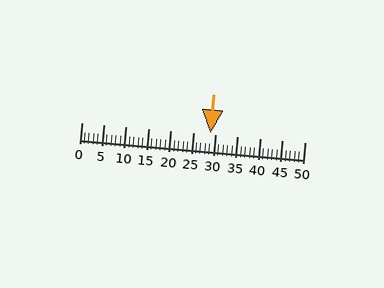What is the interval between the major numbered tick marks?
The major tick marks are spaced 5 units apart.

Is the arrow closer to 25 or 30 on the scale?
The arrow is closer to 30.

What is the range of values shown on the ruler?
The ruler shows values from 0 to 50.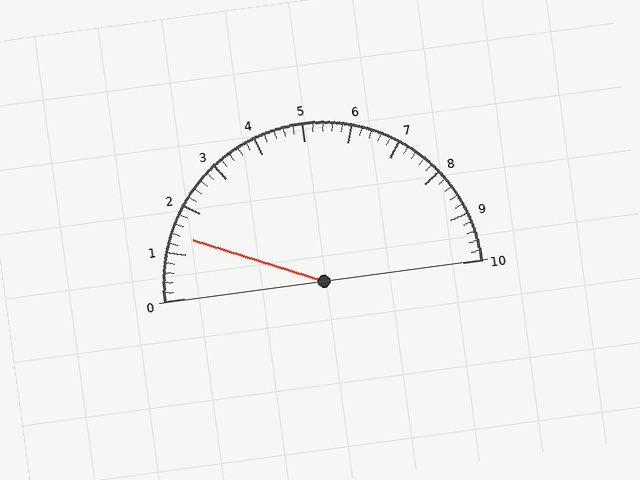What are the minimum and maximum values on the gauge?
The gauge ranges from 0 to 10.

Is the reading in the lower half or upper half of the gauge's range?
The reading is in the lower half of the range (0 to 10).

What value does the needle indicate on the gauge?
The needle indicates approximately 1.4.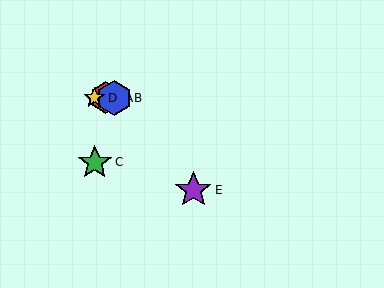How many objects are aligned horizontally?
3 objects (A, B, D) are aligned horizontally.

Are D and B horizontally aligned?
Yes, both are at y≈98.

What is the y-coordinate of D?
Object D is at y≈98.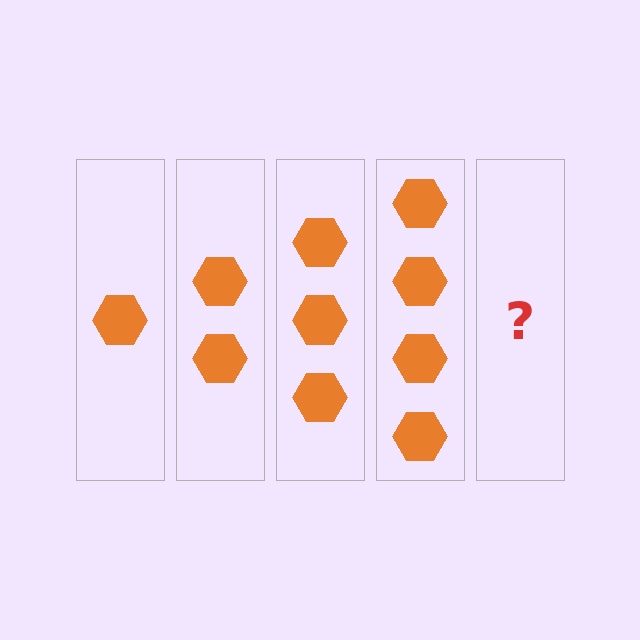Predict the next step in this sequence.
The next step is 5 hexagons.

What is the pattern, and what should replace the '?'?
The pattern is that each step adds one more hexagon. The '?' should be 5 hexagons.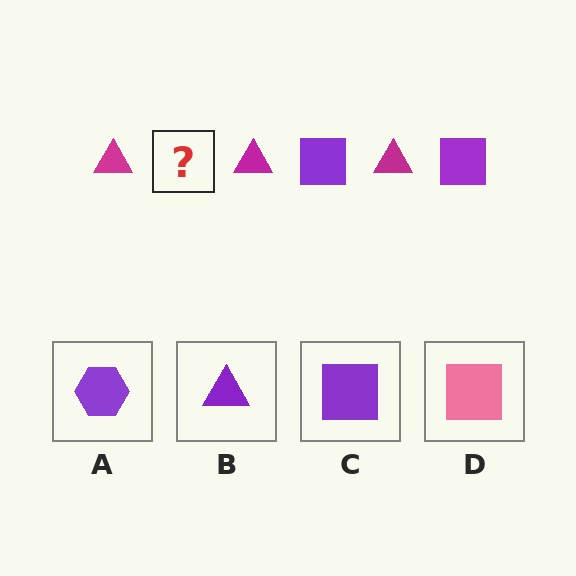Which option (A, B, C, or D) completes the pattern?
C.